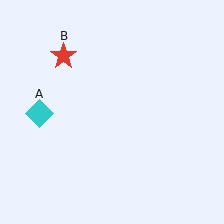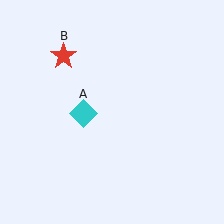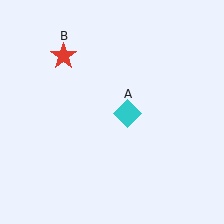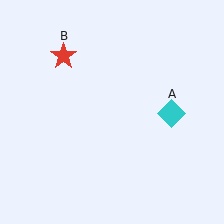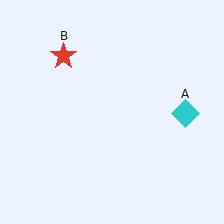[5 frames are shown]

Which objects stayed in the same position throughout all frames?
Red star (object B) remained stationary.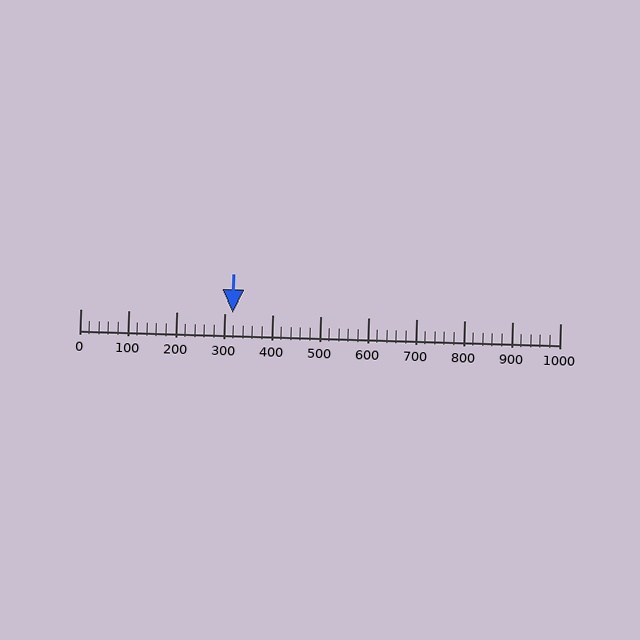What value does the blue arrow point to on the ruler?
The blue arrow points to approximately 317.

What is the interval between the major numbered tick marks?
The major tick marks are spaced 100 units apart.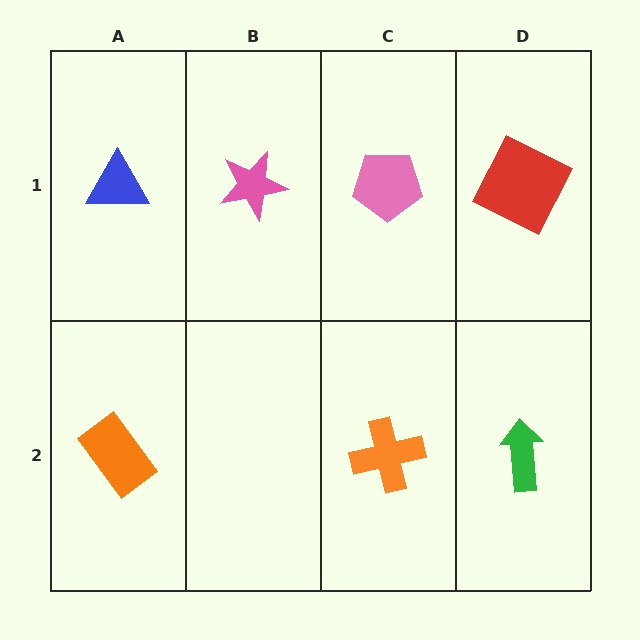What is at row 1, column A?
A blue triangle.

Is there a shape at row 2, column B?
No, that cell is empty.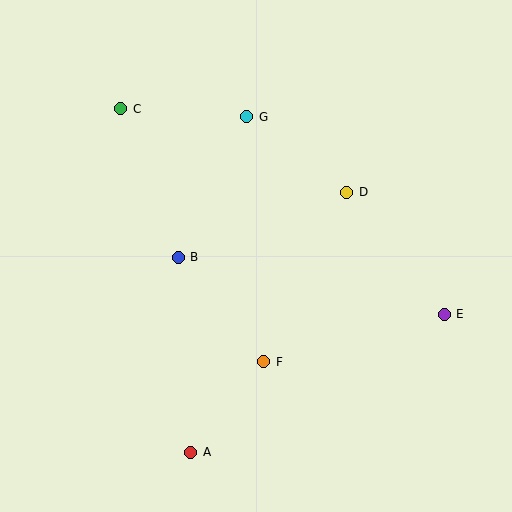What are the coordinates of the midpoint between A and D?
The midpoint between A and D is at (269, 322).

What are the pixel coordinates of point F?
Point F is at (264, 362).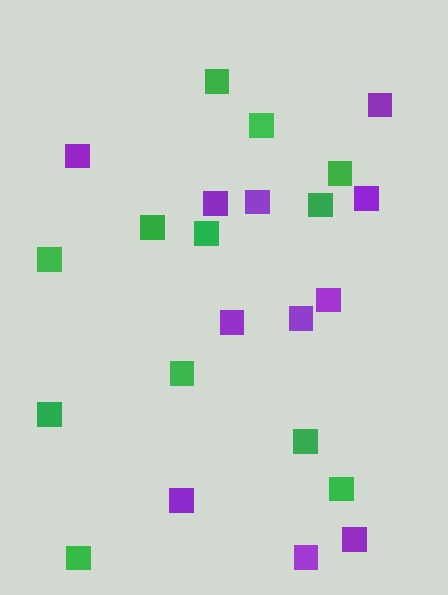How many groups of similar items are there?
There are 2 groups: one group of green squares (12) and one group of purple squares (11).